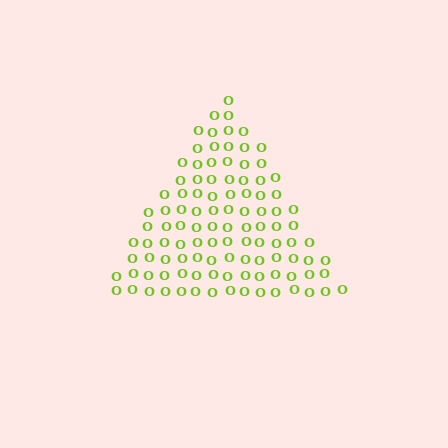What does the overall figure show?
The overall figure shows a triangle.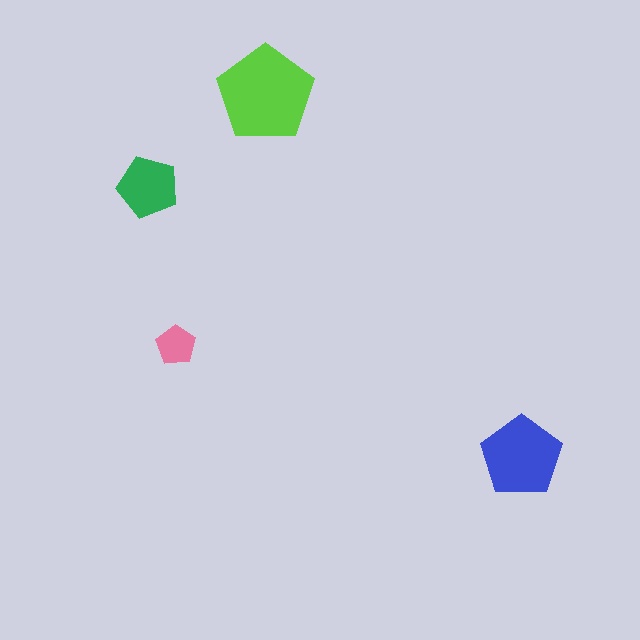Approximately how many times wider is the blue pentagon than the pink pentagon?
About 2 times wider.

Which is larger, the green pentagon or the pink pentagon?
The green one.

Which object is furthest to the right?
The blue pentagon is rightmost.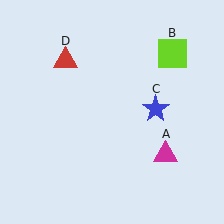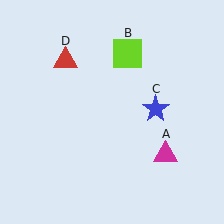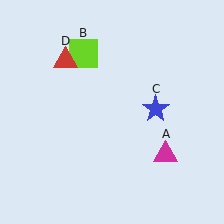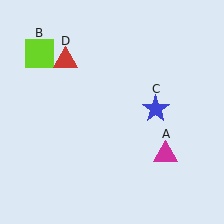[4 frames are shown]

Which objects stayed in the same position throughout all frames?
Magenta triangle (object A) and blue star (object C) and red triangle (object D) remained stationary.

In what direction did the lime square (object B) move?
The lime square (object B) moved left.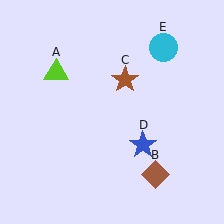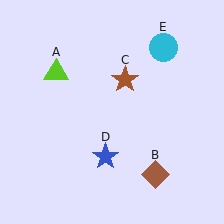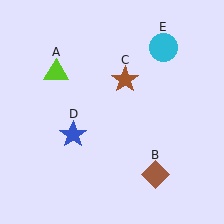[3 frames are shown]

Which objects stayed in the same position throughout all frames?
Lime triangle (object A) and brown diamond (object B) and brown star (object C) and cyan circle (object E) remained stationary.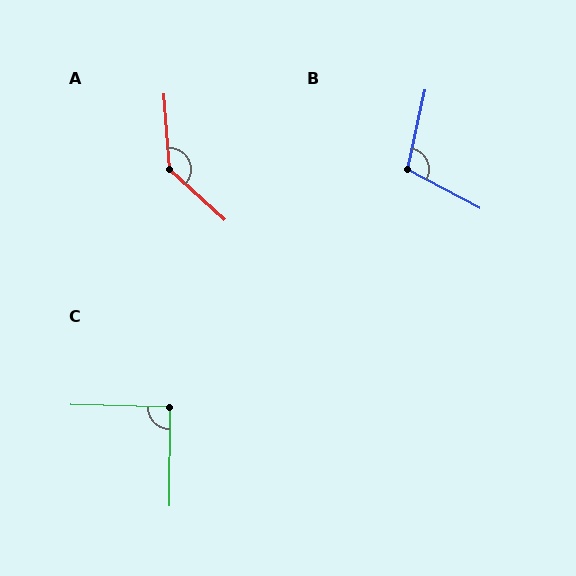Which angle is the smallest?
C, at approximately 91 degrees.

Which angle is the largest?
A, at approximately 136 degrees.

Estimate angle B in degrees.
Approximately 105 degrees.